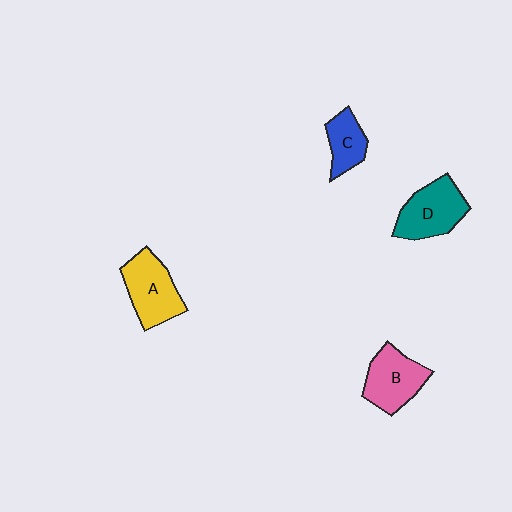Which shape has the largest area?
Shape A (yellow).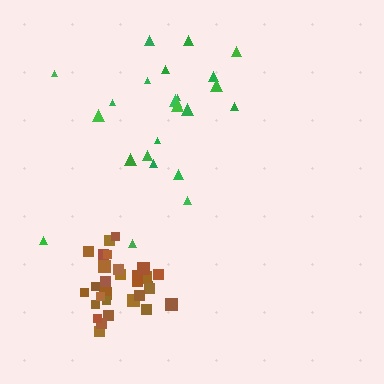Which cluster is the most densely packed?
Brown.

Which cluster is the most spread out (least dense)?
Green.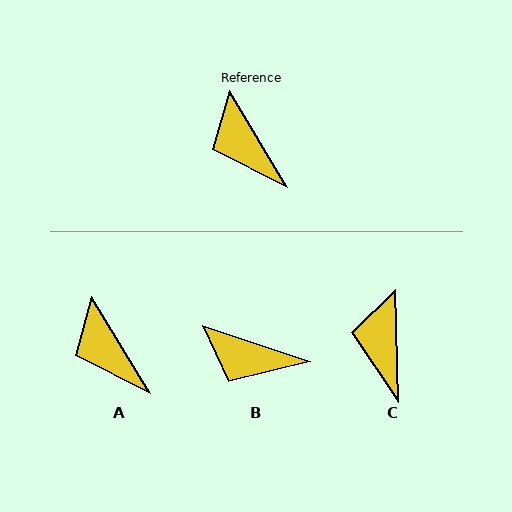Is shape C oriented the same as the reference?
No, it is off by about 30 degrees.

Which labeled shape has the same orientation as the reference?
A.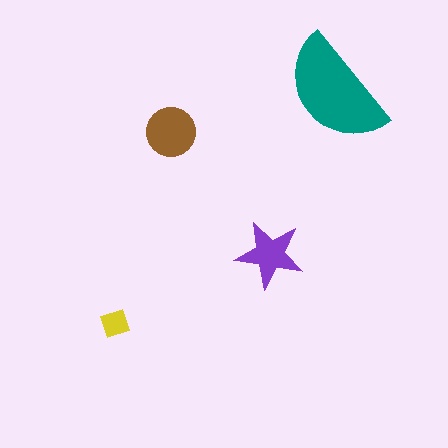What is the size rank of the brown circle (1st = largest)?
2nd.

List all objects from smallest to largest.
The yellow diamond, the purple star, the brown circle, the teal semicircle.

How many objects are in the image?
There are 4 objects in the image.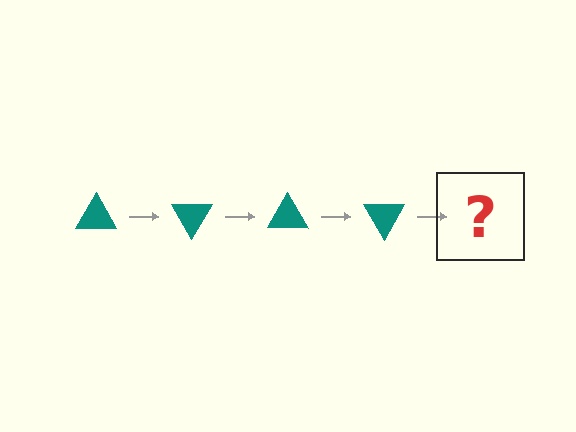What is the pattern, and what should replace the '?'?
The pattern is that the triangle rotates 60 degrees each step. The '?' should be a teal triangle rotated 240 degrees.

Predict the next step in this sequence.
The next step is a teal triangle rotated 240 degrees.